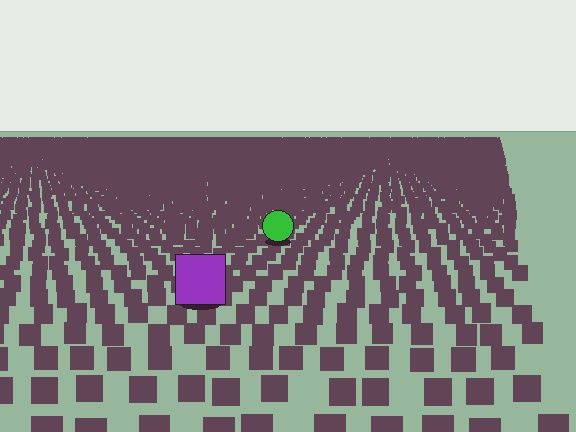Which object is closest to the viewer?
The purple square is closest. The texture marks near it are larger and more spread out.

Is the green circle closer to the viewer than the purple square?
No. The purple square is closer — you can tell from the texture gradient: the ground texture is coarser near it.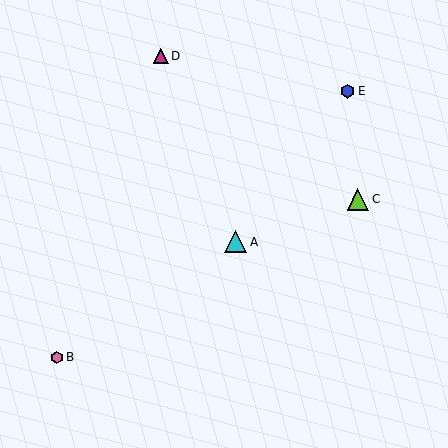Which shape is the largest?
The cyan triangle (labeled A) is the largest.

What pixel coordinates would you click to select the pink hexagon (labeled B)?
Click at (57, 357) to select the pink hexagon B.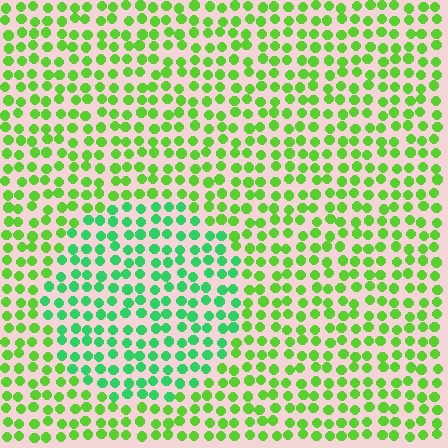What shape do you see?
I see a circle.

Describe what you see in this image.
The image is filled with small lime elements in a uniform arrangement. A circle-shaped region is visible where the elements are tinted to a slightly different hue, forming a subtle color boundary.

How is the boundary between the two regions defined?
The boundary is defined purely by a slight shift in hue (about 36 degrees). Spacing, size, and orientation are identical on both sides.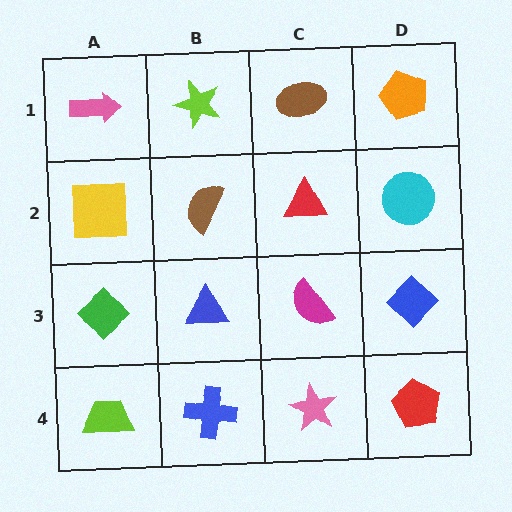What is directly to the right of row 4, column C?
A red pentagon.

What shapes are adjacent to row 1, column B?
A brown semicircle (row 2, column B), a pink arrow (row 1, column A), a brown ellipse (row 1, column C).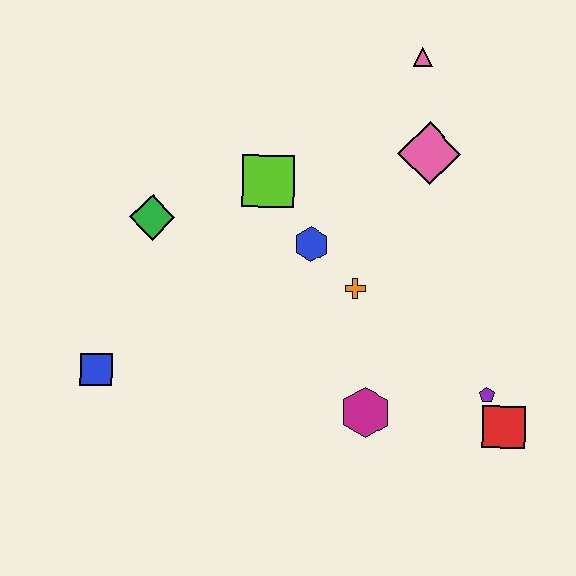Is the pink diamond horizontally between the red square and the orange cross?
Yes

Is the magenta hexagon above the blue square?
No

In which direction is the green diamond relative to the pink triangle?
The green diamond is to the left of the pink triangle.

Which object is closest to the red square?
The purple pentagon is closest to the red square.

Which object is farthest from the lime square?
The red square is farthest from the lime square.